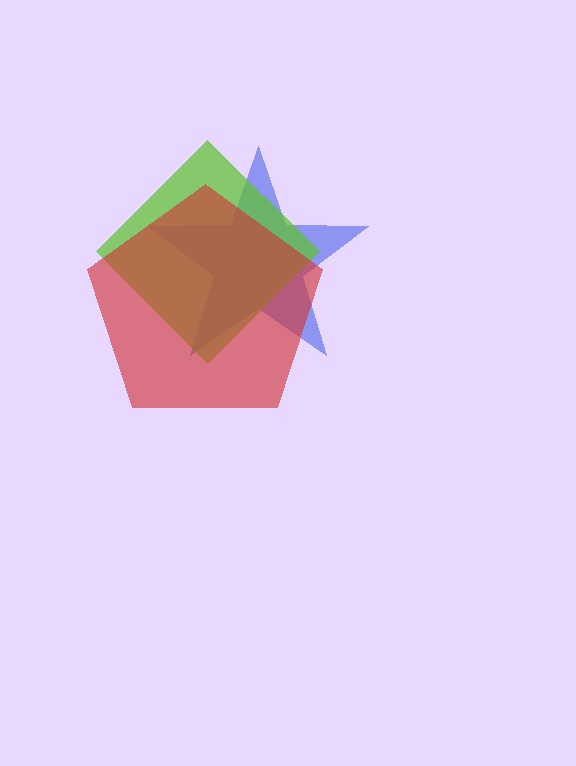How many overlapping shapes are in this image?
There are 3 overlapping shapes in the image.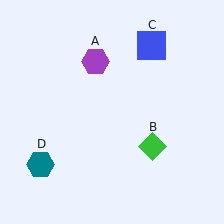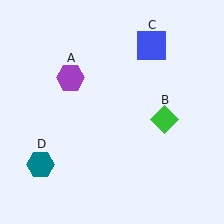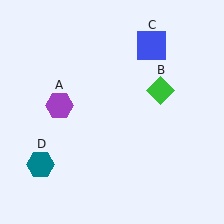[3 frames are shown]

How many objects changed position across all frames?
2 objects changed position: purple hexagon (object A), green diamond (object B).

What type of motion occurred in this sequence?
The purple hexagon (object A), green diamond (object B) rotated counterclockwise around the center of the scene.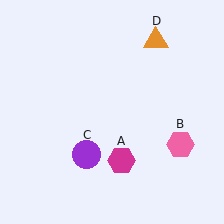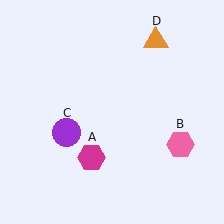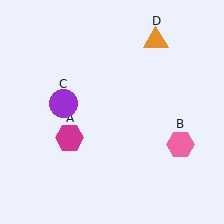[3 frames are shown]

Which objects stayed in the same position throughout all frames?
Pink hexagon (object B) and orange triangle (object D) remained stationary.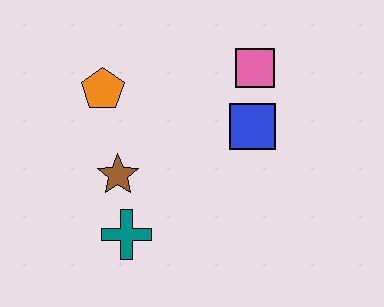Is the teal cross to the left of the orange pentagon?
No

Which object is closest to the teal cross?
The brown star is closest to the teal cross.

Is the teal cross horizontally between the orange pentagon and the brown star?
No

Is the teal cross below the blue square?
Yes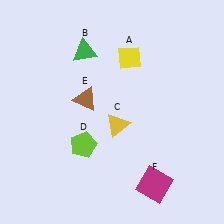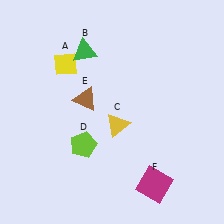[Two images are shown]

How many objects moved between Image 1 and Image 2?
1 object moved between the two images.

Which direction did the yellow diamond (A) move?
The yellow diamond (A) moved left.